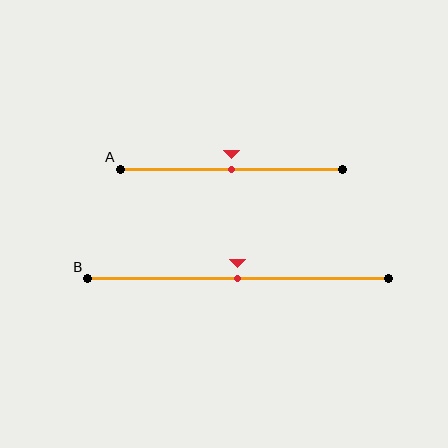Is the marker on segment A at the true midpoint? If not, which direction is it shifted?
Yes, the marker on segment A is at the true midpoint.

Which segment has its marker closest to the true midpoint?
Segment A has its marker closest to the true midpoint.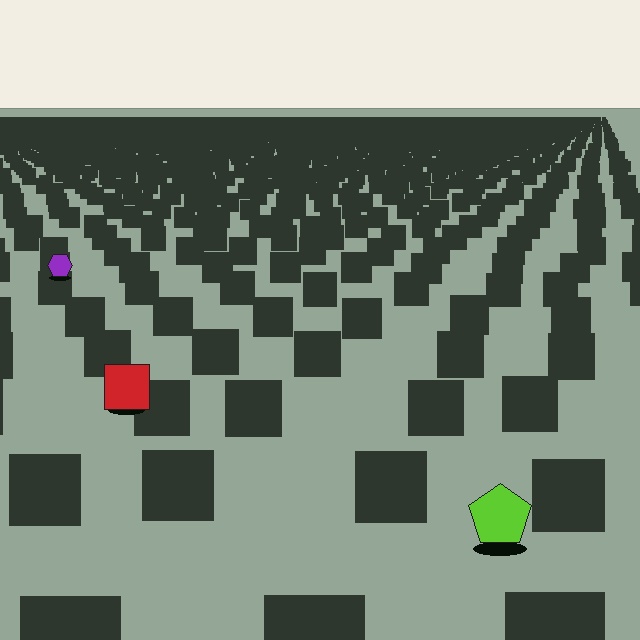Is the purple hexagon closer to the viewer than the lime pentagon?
No. The lime pentagon is closer — you can tell from the texture gradient: the ground texture is coarser near it.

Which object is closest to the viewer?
The lime pentagon is closest. The texture marks near it are larger and more spread out.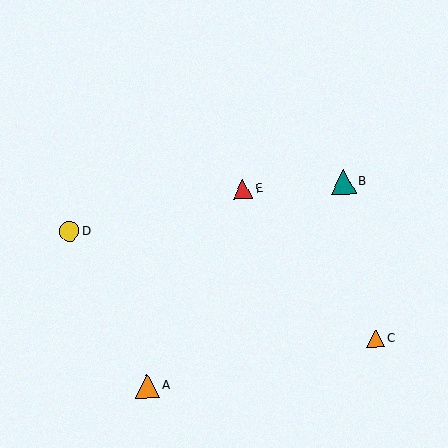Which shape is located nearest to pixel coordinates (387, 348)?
The orange triangle (labeled C) at (376, 338) is nearest to that location.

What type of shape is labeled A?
Shape A is an orange triangle.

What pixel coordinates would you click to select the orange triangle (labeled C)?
Click at (376, 338) to select the orange triangle C.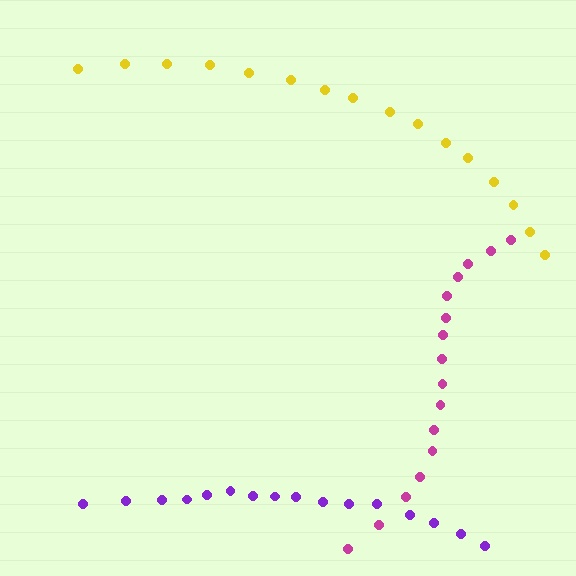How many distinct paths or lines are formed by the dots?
There are 3 distinct paths.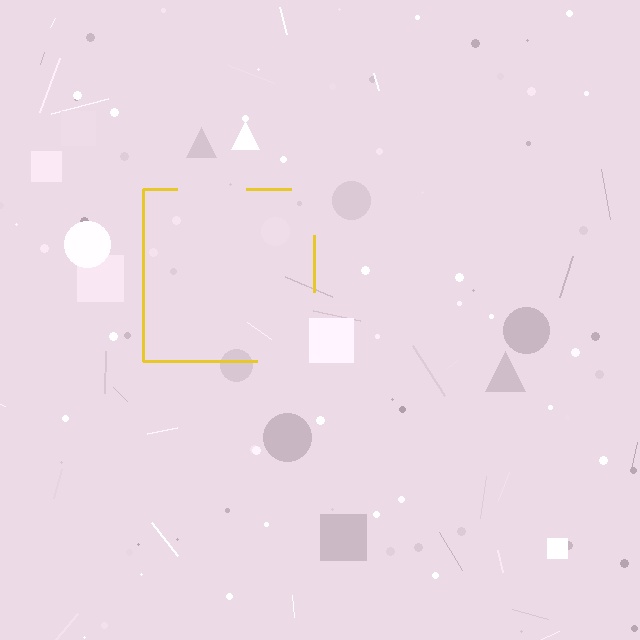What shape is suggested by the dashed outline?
The dashed outline suggests a square.